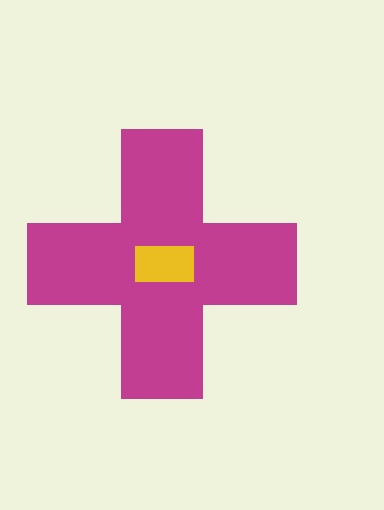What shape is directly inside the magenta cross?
The yellow rectangle.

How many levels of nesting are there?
2.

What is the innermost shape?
The yellow rectangle.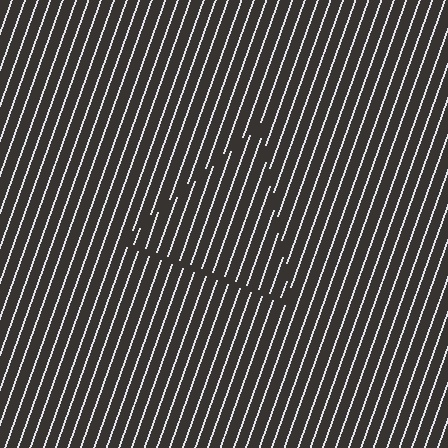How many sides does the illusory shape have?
3 sides — the line-ends trace a triangle.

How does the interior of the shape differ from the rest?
The interior of the shape contains the same grating, shifted by half a period — the contour is defined by the phase discontinuity where line-ends from the inner and outer gratings abut.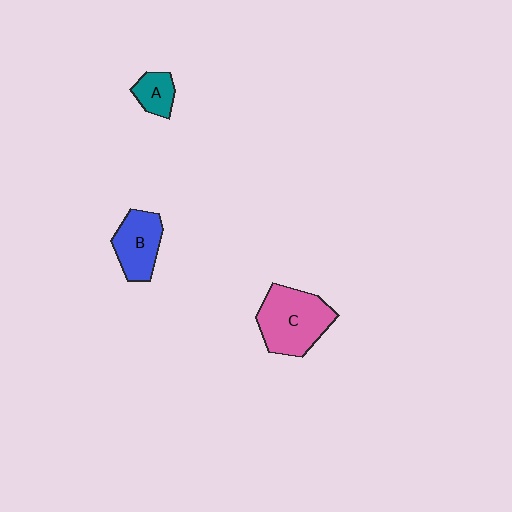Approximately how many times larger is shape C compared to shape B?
Approximately 1.5 times.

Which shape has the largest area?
Shape C (pink).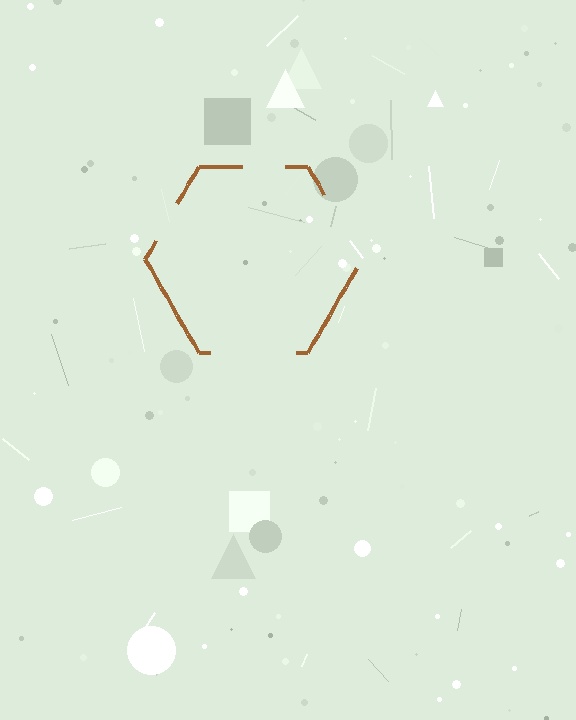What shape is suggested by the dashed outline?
The dashed outline suggests a hexagon.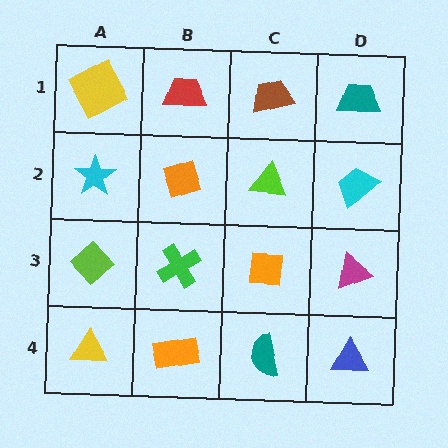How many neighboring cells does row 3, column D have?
3.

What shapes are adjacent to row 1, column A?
A cyan star (row 2, column A), a red trapezoid (row 1, column B).